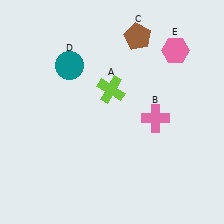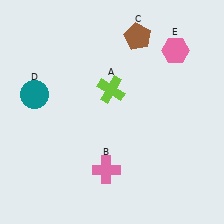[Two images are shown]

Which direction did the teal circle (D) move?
The teal circle (D) moved left.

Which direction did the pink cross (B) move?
The pink cross (B) moved down.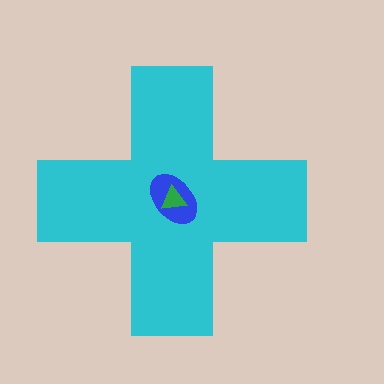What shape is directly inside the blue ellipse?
The green triangle.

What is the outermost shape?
The cyan cross.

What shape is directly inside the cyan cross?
The blue ellipse.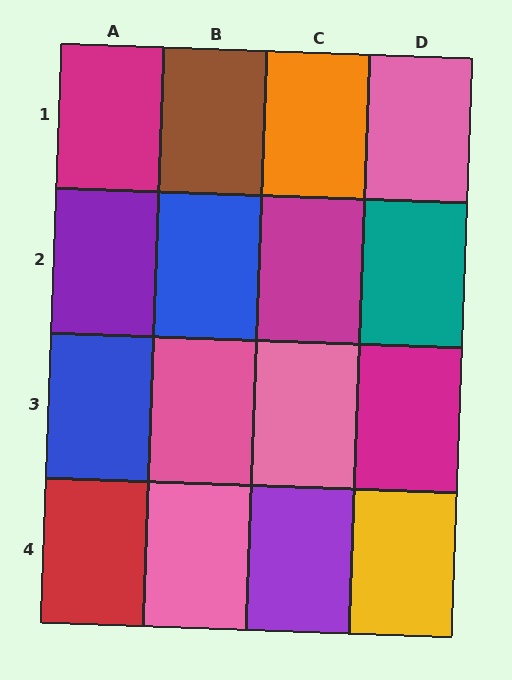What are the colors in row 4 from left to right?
Red, pink, purple, yellow.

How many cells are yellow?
1 cell is yellow.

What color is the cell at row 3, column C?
Pink.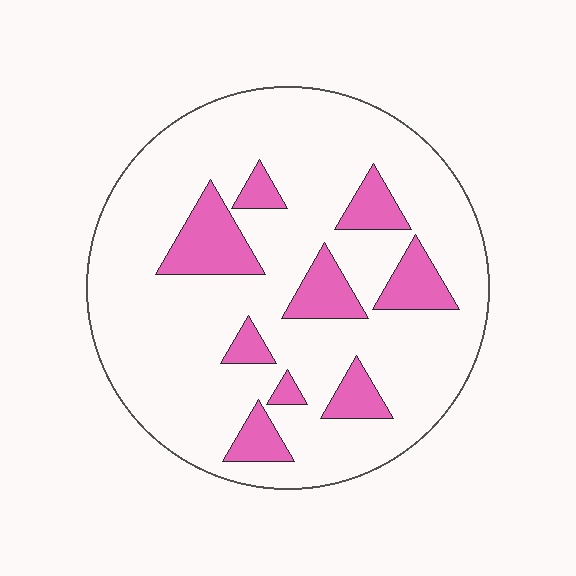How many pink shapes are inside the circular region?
9.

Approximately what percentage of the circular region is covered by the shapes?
Approximately 20%.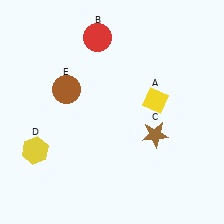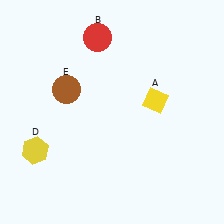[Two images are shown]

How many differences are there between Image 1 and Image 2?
There is 1 difference between the two images.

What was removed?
The brown star (C) was removed in Image 2.